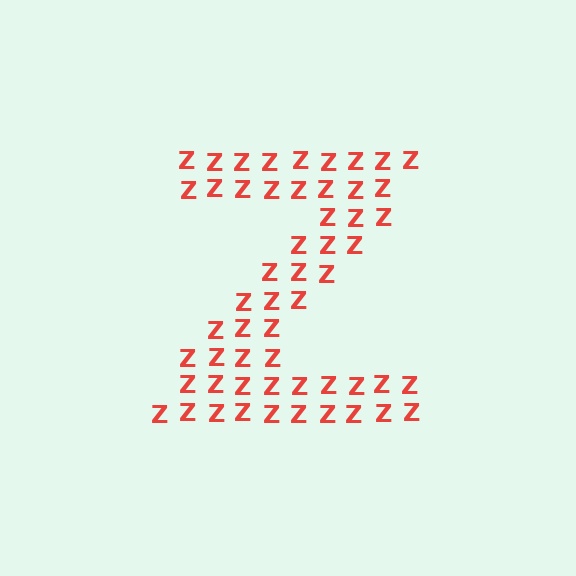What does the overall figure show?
The overall figure shows the letter Z.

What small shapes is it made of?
It is made of small letter Z's.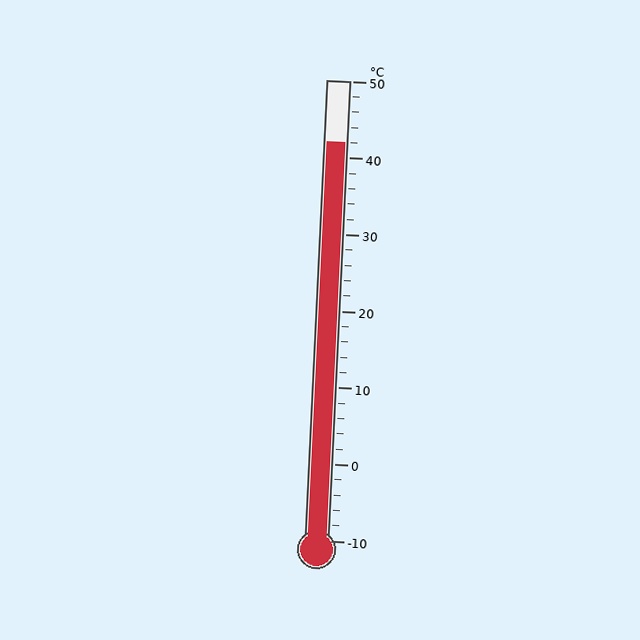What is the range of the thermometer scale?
The thermometer scale ranges from -10°C to 50°C.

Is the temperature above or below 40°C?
The temperature is above 40°C.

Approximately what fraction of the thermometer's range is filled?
The thermometer is filled to approximately 85% of its range.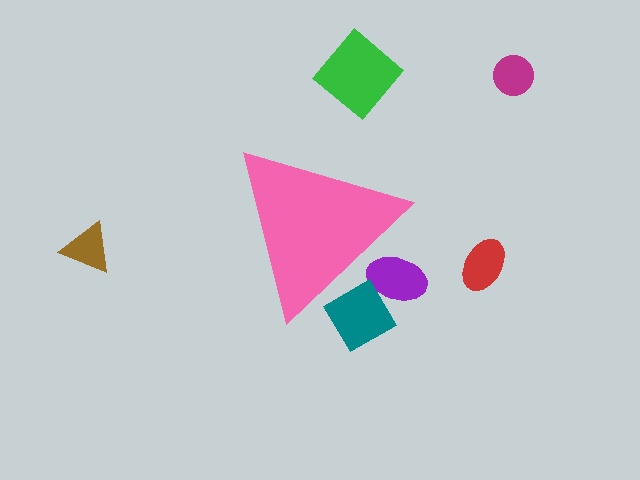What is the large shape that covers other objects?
A pink triangle.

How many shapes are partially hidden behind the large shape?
2 shapes are partially hidden.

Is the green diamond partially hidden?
No, the green diamond is fully visible.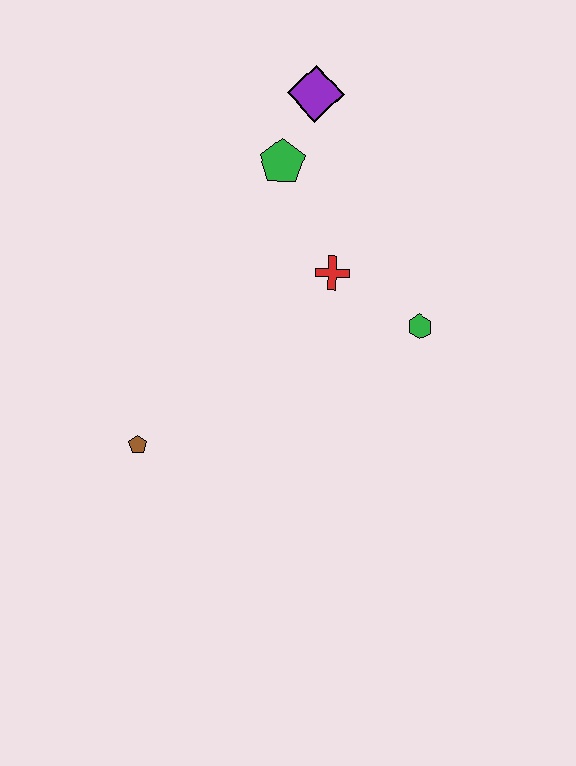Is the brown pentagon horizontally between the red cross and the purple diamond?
No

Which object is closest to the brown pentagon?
The red cross is closest to the brown pentagon.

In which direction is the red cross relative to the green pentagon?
The red cross is below the green pentagon.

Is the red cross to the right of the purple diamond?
Yes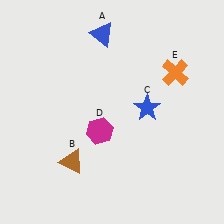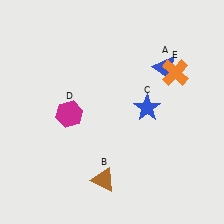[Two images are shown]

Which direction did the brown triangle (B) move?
The brown triangle (B) moved right.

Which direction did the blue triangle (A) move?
The blue triangle (A) moved right.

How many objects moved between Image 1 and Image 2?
3 objects moved between the two images.